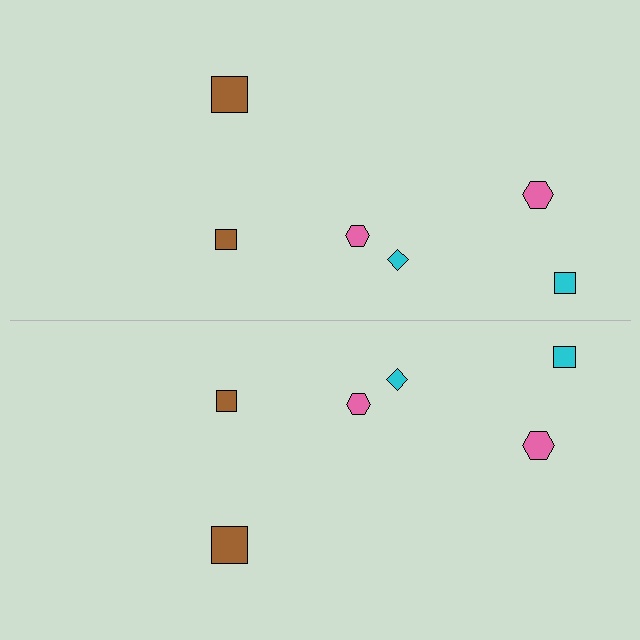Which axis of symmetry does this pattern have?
The pattern has a horizontal axis of symmetry running through the center of the image.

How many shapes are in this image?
There are 12 shapes in this image.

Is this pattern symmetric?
Yes, this pattern has bilateral (reflection) symmetry.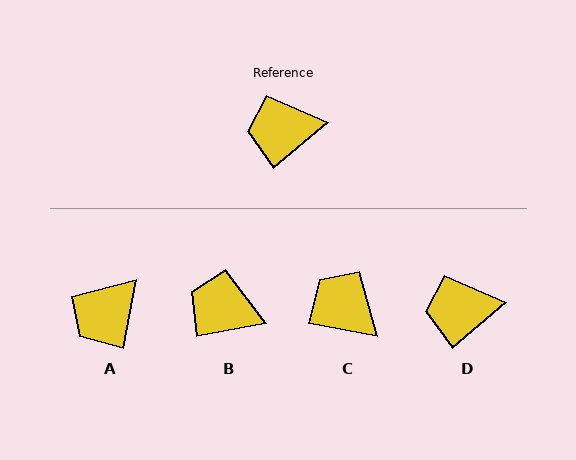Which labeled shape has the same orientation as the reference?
D.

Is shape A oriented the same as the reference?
No, it is off by about 39 degrees.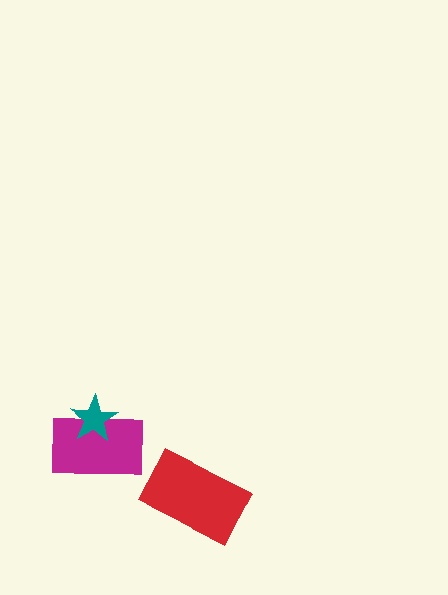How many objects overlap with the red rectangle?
0 objects overlap with the red rectangle.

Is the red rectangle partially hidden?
No, no other shape covers it.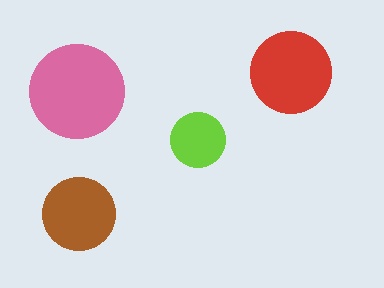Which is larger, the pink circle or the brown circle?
The pink one.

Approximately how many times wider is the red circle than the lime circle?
About 1.5 times wider.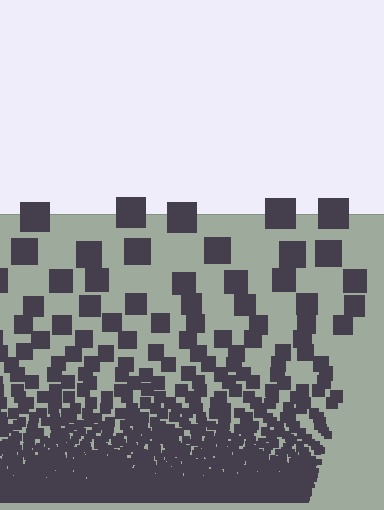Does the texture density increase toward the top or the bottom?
Density increases toward the bottom.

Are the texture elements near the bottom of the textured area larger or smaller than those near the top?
Smaller. The gradient is inverted — elements near the bottom are smaller and denser.